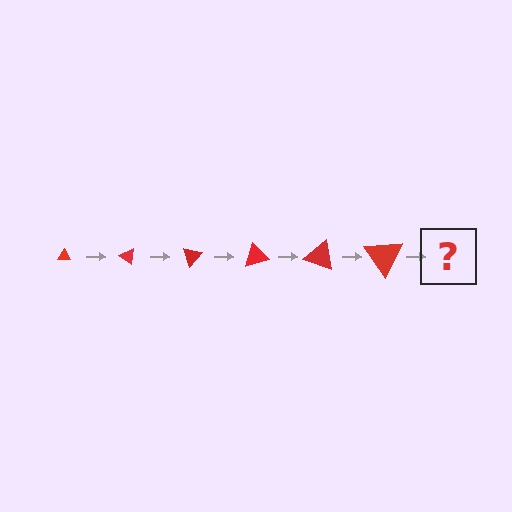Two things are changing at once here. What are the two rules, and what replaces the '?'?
The two rules are that the triangle grows larger each step and it rotates 35 degrees each step. The '?' should be a triangle, larger than the previous one and rotated 210 degrees from the start.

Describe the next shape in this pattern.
It should be a triangle, larger than the previous one and rotated 210 degrees from the start.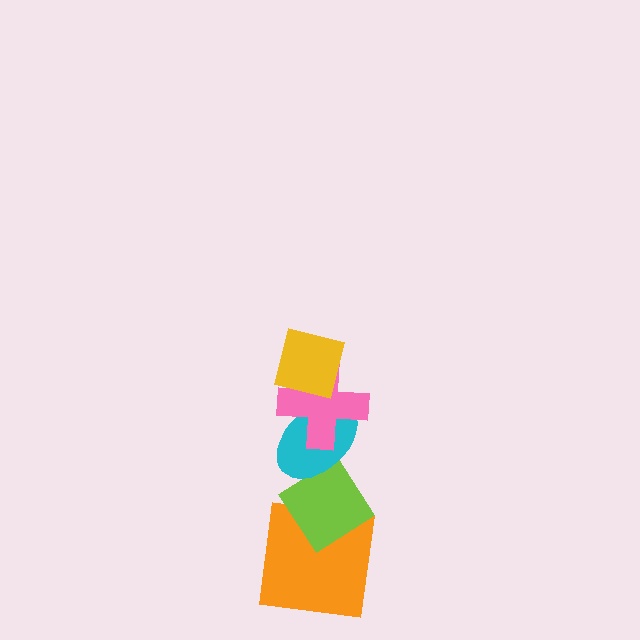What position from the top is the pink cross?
The pink cross is 2nd from the top.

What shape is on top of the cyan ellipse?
The pink cross is on top of the cyan ellipse.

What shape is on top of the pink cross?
The yellow square is on top of the pink cross.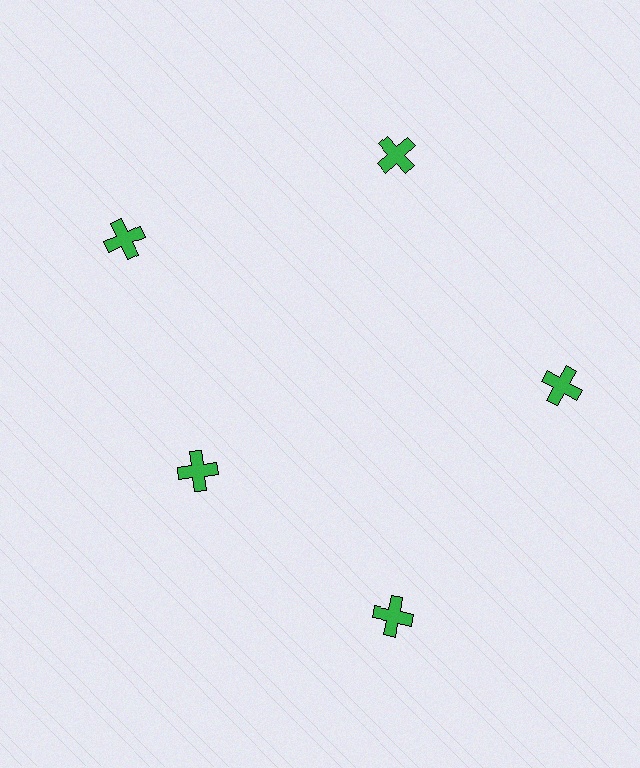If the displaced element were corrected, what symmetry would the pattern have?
It would have 5-fold rotational symmetry — the pattern would map onto itself every 72 degrees.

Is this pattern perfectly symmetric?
No. The 5 green crosses are arranged in a ring, but one element near the 8 o'clock position is pulled inward toward the center, breaking the 5-fold rotational symmetry.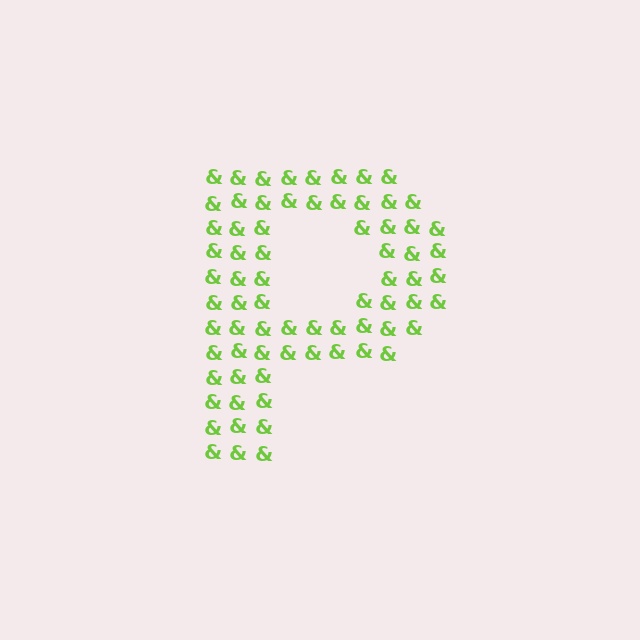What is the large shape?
The large shape is the letter P.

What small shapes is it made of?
It is made of small ampersands.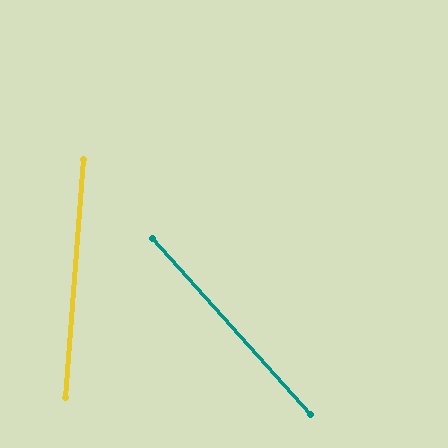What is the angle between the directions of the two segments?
Approximately 46 degrees.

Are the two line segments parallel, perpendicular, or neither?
Neither parallel nor perpendicular — they differ by about 46°.